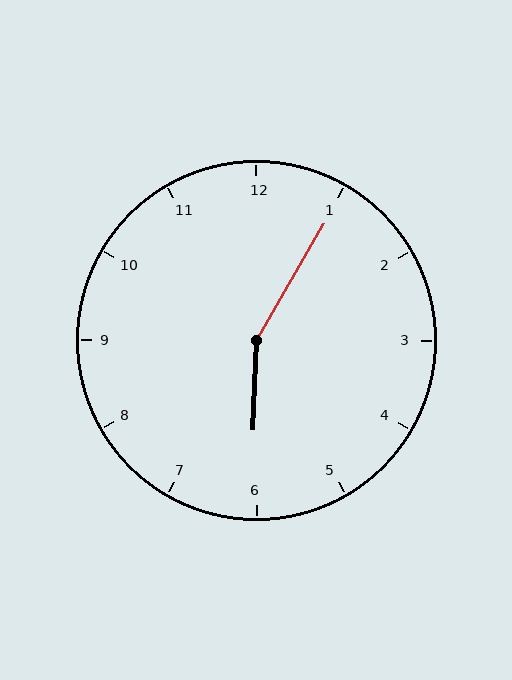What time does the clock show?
6:05.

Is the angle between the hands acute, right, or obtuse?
It is obtuse.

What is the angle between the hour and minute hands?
Approximately 152 degrees.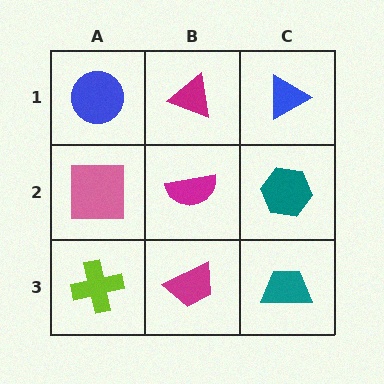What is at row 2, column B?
A magenta semicircle.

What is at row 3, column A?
A lime cross.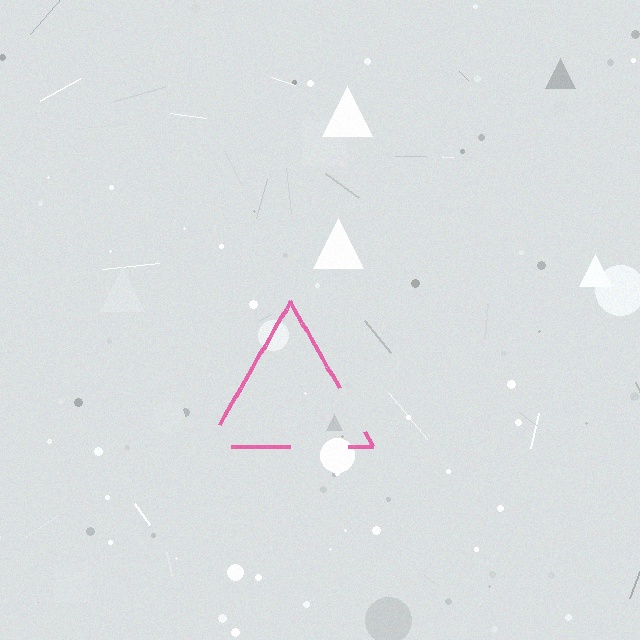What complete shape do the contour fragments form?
The contour fragments form a triangle.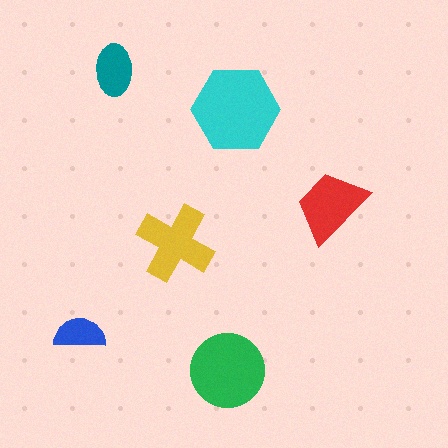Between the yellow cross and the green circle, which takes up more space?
The green circle.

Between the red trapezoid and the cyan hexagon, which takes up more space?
The cyan hexagon.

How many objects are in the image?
There are 6 objects in the image.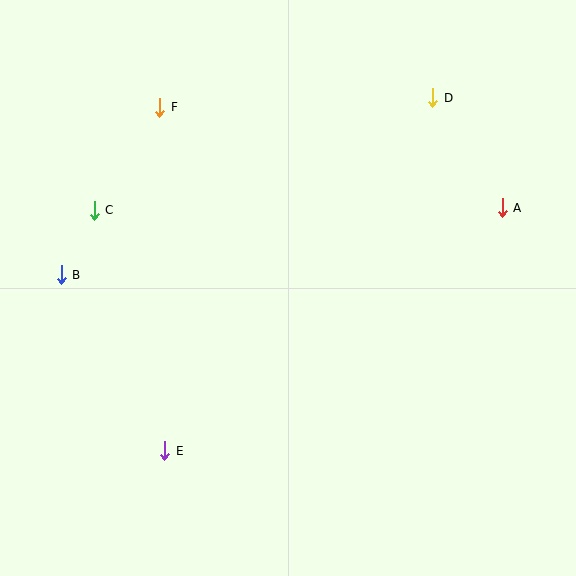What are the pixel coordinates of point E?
Point E is at (165, 451).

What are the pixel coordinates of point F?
Point F is at (160, 107).